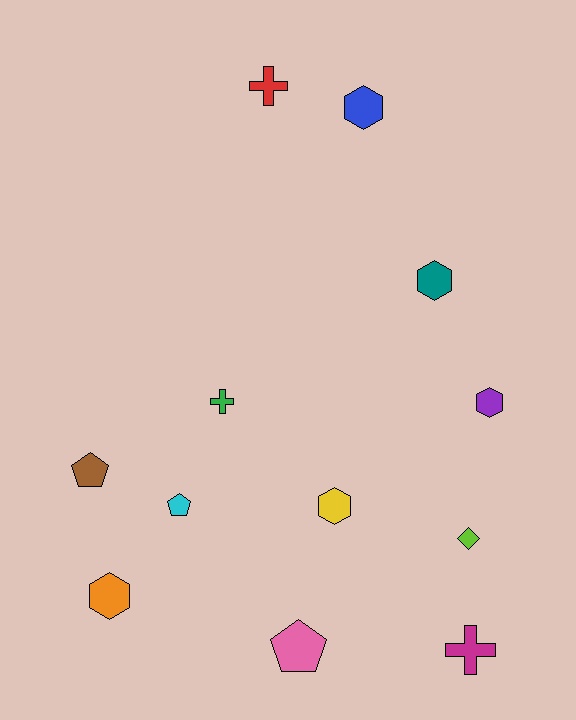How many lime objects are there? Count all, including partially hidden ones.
There is 1 lime object.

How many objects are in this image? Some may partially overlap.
There are 12 objects.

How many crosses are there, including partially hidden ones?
There are 3 crosses.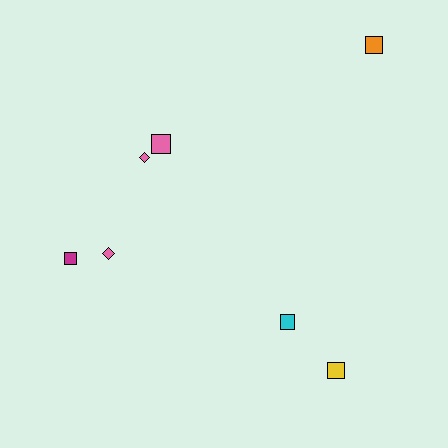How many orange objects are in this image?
There is 1 orange object.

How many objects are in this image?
There are 7 objects.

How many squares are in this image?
There are 5 squares.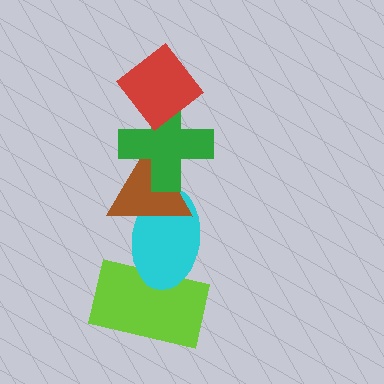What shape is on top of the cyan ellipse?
The brown triangle is on top of the cyan ellipse.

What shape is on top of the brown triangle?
The green cross is on top of the brown triangle.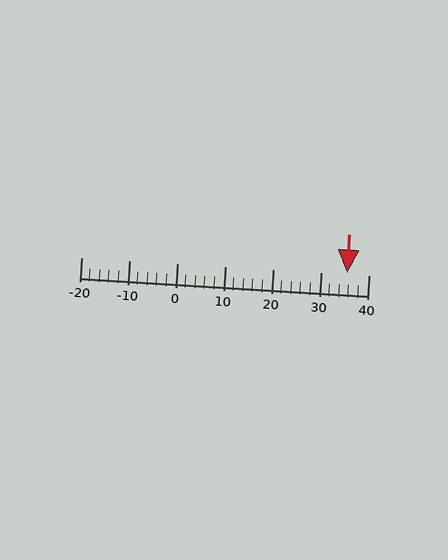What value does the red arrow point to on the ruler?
The red arrow points to approximately 36.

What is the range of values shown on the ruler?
The ruler shows values from -20 to 40.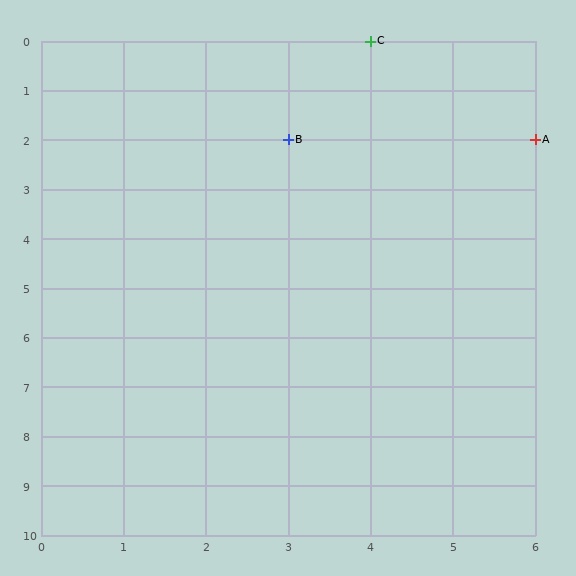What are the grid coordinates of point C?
Point C is at grid coordinates (4, 0).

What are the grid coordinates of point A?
Point A is at grid coordinates (6, 2).